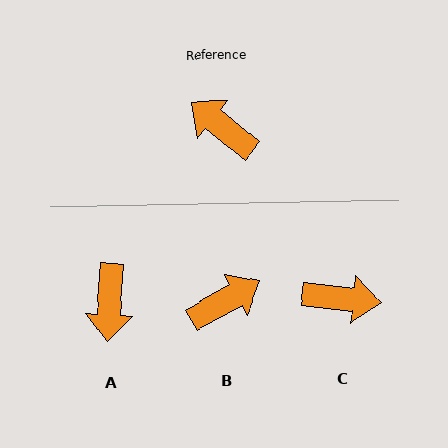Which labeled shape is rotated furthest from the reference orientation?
C, about 147 degrees away.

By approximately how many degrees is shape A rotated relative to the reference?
Approximately 125 degrees counter-clockwise.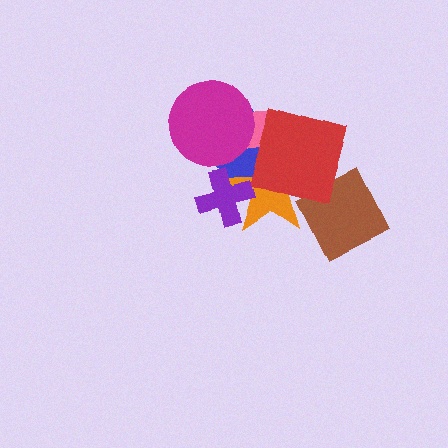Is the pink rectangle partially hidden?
Yes, it is partially covered by another shape.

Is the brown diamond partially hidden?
Yes, it is partially covered by another shape.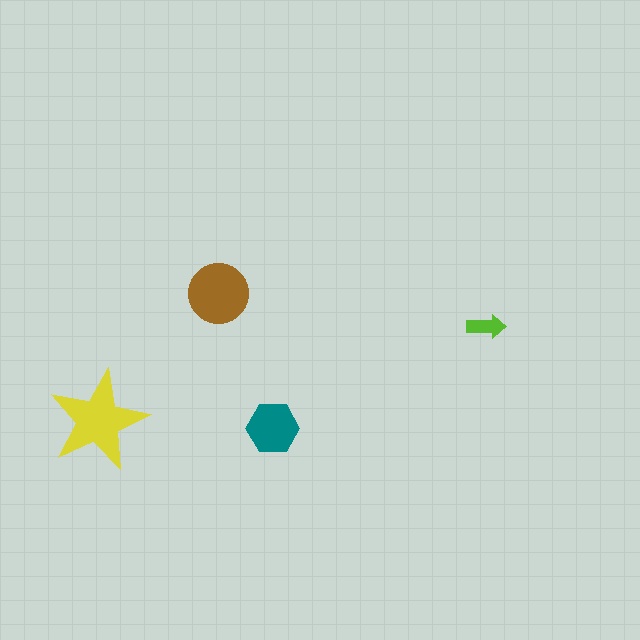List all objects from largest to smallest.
The yellow star, the brown circle, the teal hexagon, the lime arrow.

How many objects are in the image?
There are 4 objects in the image.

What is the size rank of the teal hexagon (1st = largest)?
3rd.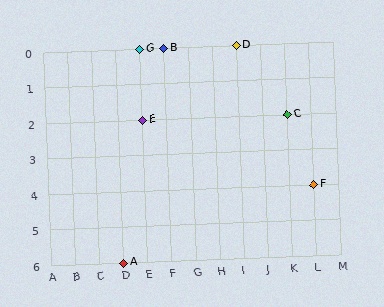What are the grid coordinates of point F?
Point F is at grid coordinates (L, 4).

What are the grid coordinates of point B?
Point B is at grid coordinates (F, 0).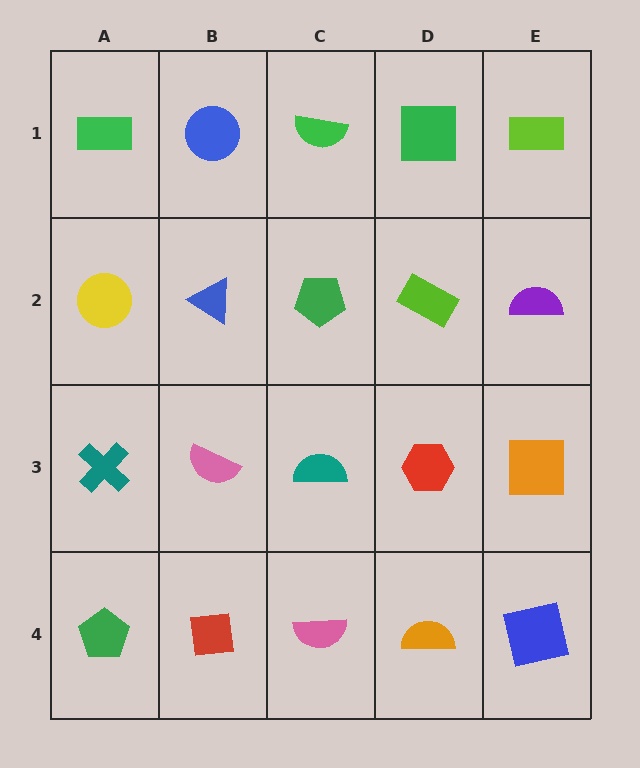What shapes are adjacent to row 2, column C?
A green semicircle (row 1, column C), a teal semicircle (row 3, column C), a blue triangle (row 2, column B), a lime rectangle (row 2, column D).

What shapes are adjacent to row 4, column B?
A pink semicircle (row 3, column B), a green pentagon (row 4, column A), a pink semicircle (row 4, column C).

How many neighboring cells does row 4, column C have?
3.